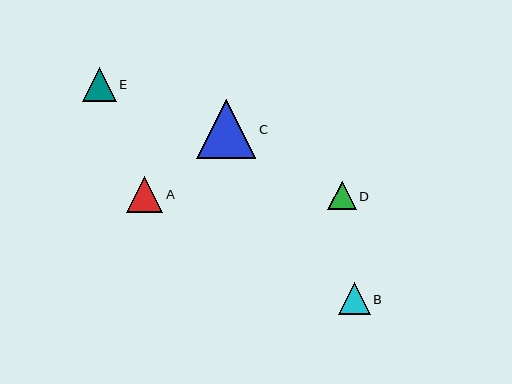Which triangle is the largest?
Triangle C is the largest with a size of approximately 59 pixels.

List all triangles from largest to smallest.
From largest to smallest: C, A, E, B, D.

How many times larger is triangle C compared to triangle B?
Triangle C is approximately 1.9 times the size of triangle B.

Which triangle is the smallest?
Triangle D is the smallest with a size of approximately 28 pixels.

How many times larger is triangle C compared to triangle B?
Triangle C is approximately 1.9 times the size of triangle B.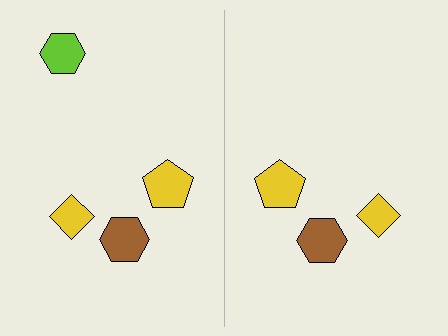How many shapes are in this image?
There are 7 shapes in this image.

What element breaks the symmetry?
A lime hexagon is missing from the right side.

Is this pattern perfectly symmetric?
No, the pattern is not perfectly symmetric. A lime hexagon is missing from the right side.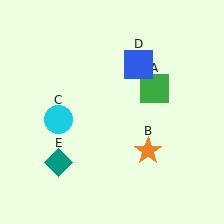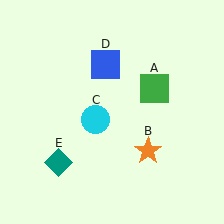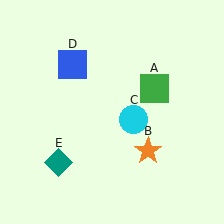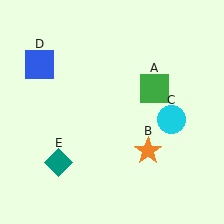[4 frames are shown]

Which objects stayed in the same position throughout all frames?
Green square (object A) and orange star (object B) and teal diamond (object E) remained stationary.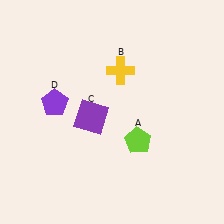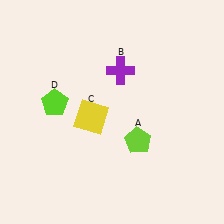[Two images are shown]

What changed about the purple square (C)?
In Image 1, C is purple. In Image 2, it changed to yellow.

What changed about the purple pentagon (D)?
In Image 1, D is purple. In Image 2, it changed to lime.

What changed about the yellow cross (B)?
In Image 1, B is yellow. In Image 2, it changed to purple.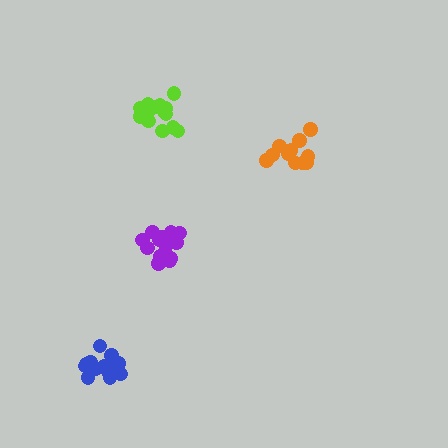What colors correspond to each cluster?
The clusters are colored: orange, purple, lime, blue.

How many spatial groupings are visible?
There are 4 spatial groupings.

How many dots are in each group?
Group 1: 11 dots, Group 2: 14 dots, Group 3: 14 dots, Group 4: 14 dots (53 total).